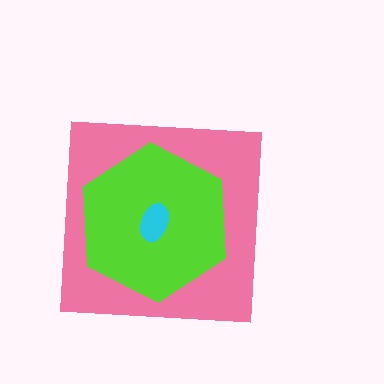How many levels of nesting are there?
3.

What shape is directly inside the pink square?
The lime hexagon.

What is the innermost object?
The cyan ellipse.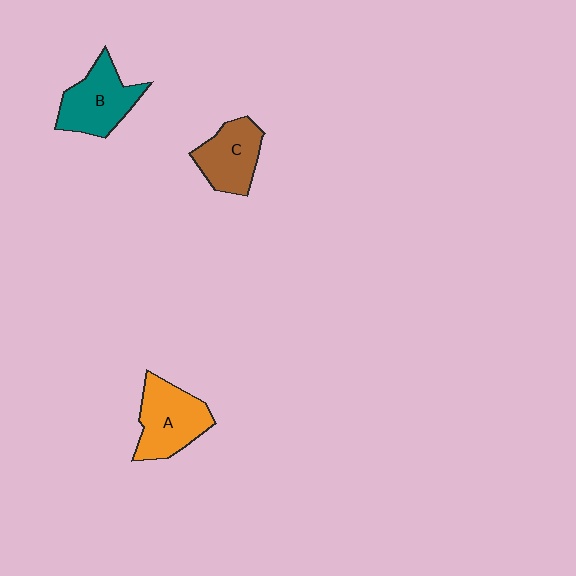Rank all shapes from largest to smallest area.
From largest to smallest: A (orange), B (teal), C (brown).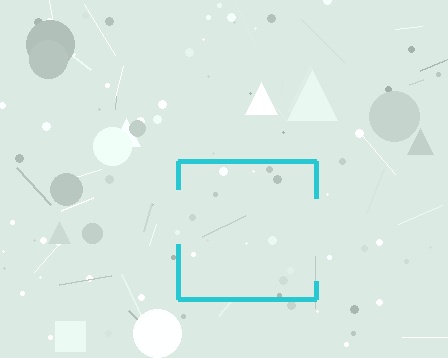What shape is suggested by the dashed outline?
The dashed outline suggests a square.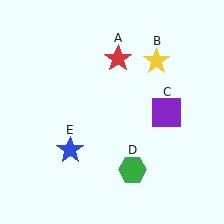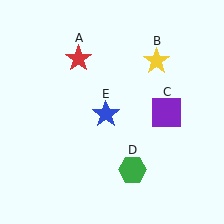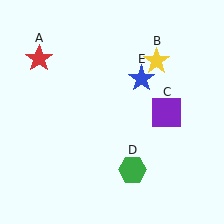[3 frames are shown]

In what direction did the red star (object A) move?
The red star (object A) moved left.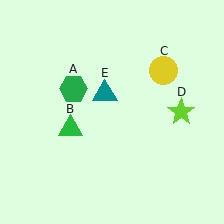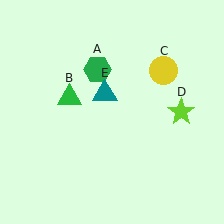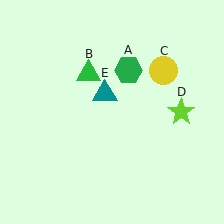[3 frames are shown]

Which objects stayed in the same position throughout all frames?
Yellow circle (object C) and lime star (object D) and teal triangle (object E) remained stationary.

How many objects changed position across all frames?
2 objects changed position: green hexagon (object A), green triangle (object B).